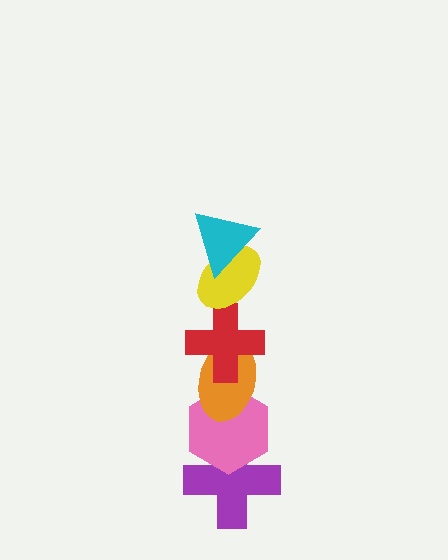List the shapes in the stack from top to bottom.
From top to bottom: the cyan triangle, the yellow ellipse, the red cross, the orange ellipse, the pink hexagon, the purple cross.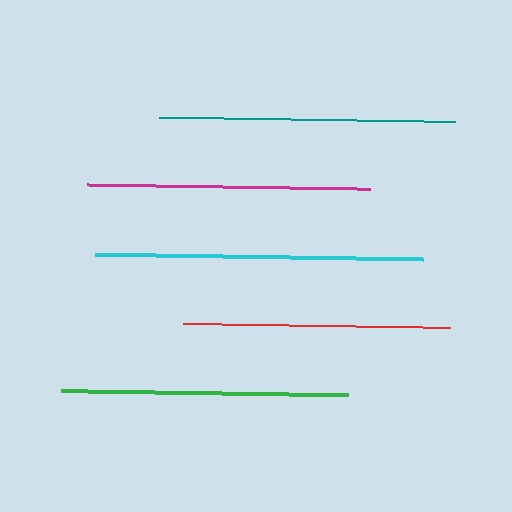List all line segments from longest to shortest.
From longest to shortest: cyan, teal, green, magenta, red.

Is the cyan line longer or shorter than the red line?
The cyan line is longer than the red line.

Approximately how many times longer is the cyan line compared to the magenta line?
The cyan line is approximately 1.2 times the length of the magenta line.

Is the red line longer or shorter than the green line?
The green line is longer than the red line.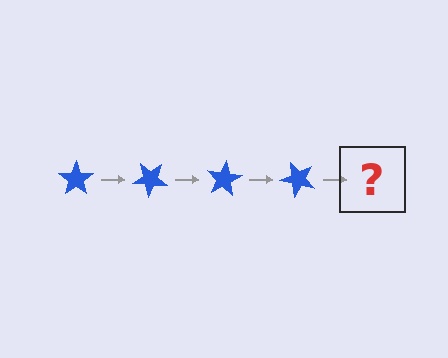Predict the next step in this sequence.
The next step is a blue star rotated 160 degrees.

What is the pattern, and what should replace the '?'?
The pattern is that the star rotates 40 degrees each step. The '?' should be a blue star rotated 160 degrees.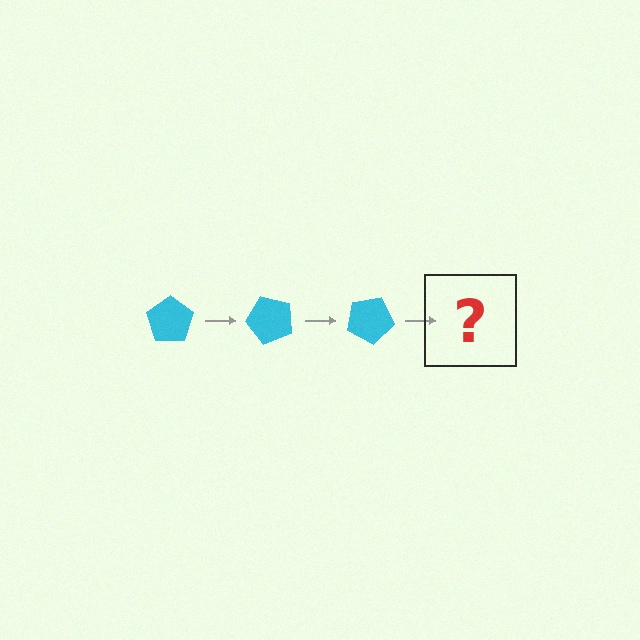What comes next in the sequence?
The next element should be a cyan pentagon rotated 150 degrees.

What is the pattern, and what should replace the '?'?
The pattern is that the pentagon rotates 50 degrees each step. The '?' should be a cyan pentagon rotated 150 degrees.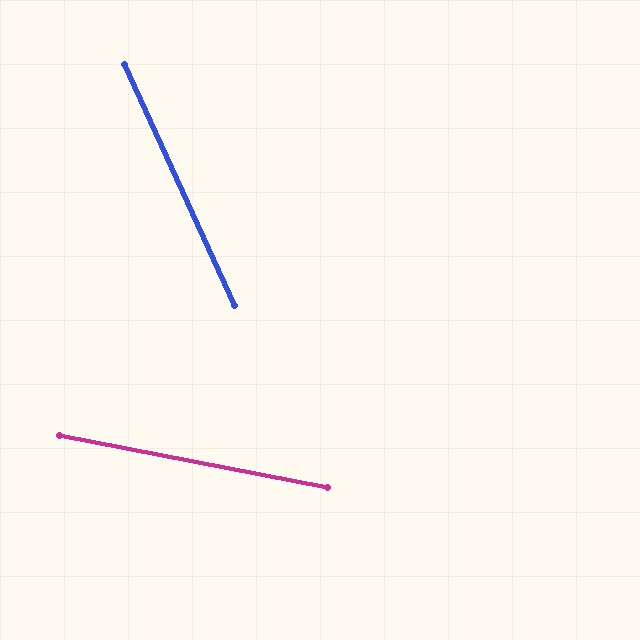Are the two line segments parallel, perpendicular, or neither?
Neither parallel nor perpendicular — they differ by about 55°.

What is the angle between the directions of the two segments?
Approximately 55 degrees.